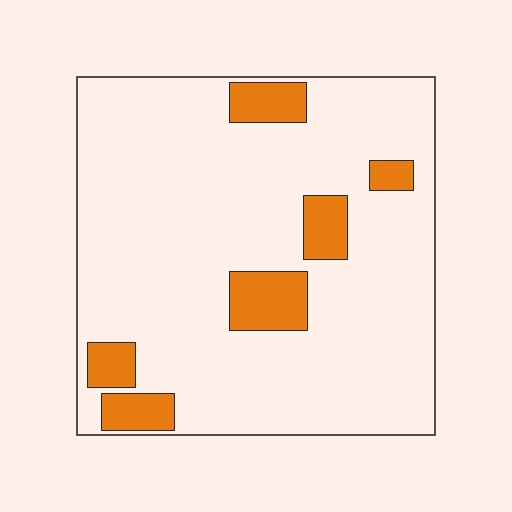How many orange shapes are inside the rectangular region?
6.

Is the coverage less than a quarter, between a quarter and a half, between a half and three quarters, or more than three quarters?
Less than a quarter.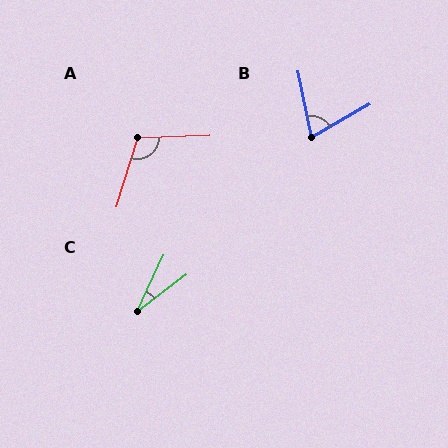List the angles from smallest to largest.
C (28°), B (72°), A (109°).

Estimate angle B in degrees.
Approximately 72 degrees.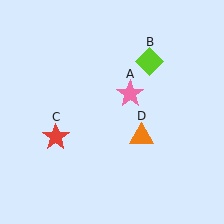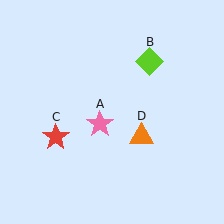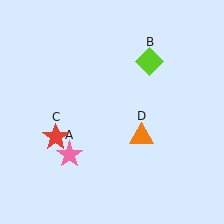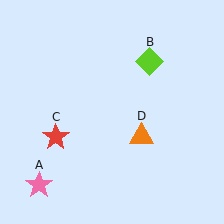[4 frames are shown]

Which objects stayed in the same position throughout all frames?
Lime diamond (object B) and red star (object C) and orange triangle (object D) remained stationary.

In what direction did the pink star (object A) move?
The pink star (object A) moved down and to the left.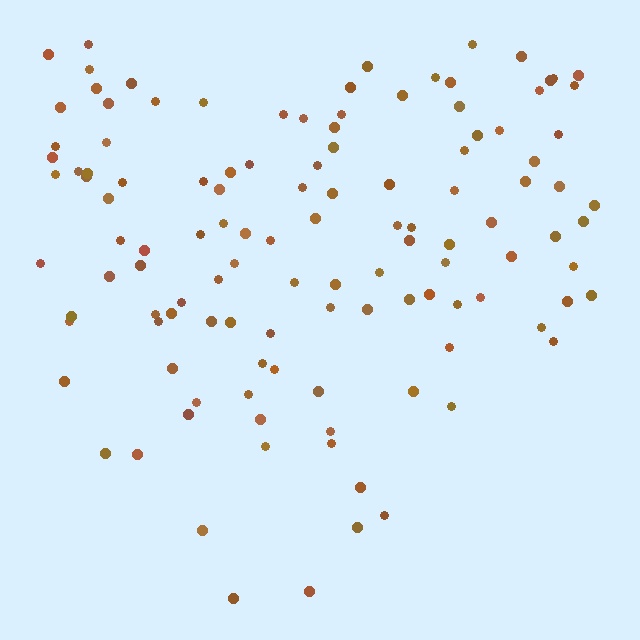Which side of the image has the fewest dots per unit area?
The bottom.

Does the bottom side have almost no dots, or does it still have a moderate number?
Still a moderate number, just noticeably fewer than the top.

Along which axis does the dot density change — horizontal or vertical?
Vertical.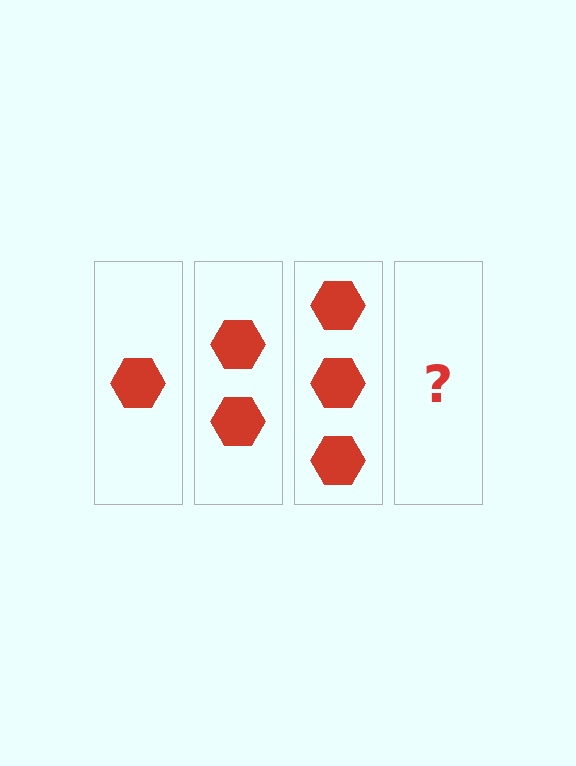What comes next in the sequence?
The next element should be 4 hexagons.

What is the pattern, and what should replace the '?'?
The pattern is that each step adds one more hexagon. The '?' should be 4 hexagons.